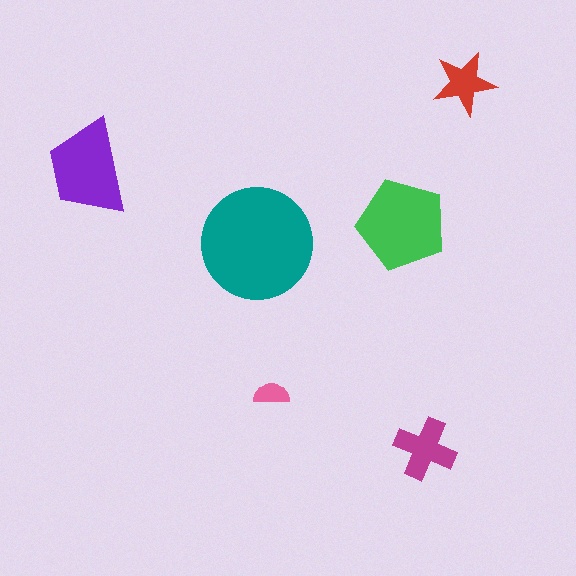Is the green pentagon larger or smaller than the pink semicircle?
Larger.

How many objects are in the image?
There are 6 objects in the image.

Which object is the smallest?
The pink semicircle.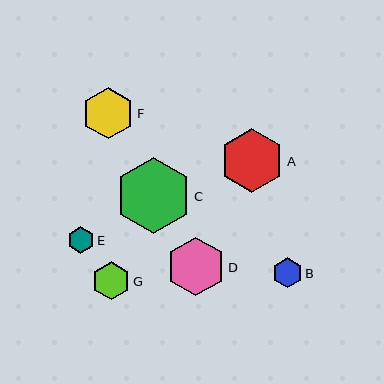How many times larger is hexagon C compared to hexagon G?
Hexagon C is approximately 2.0 times the size of hexagon G.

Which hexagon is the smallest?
Hexagon E is the smallest with a size of approximately 27 pixels.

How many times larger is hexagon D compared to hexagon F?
Hexagon D is approximately 1.1 times the size of hexagon F.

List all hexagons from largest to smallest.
From largest to smallest: C, A, D, F, G, B, E.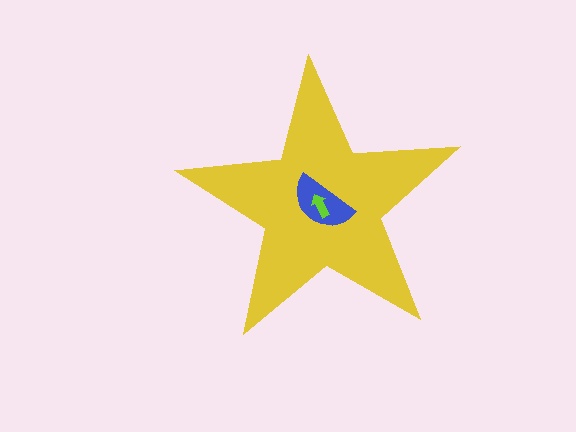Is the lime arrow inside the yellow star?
Yes.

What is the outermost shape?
The yellow star.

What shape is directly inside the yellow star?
The blue semicircle.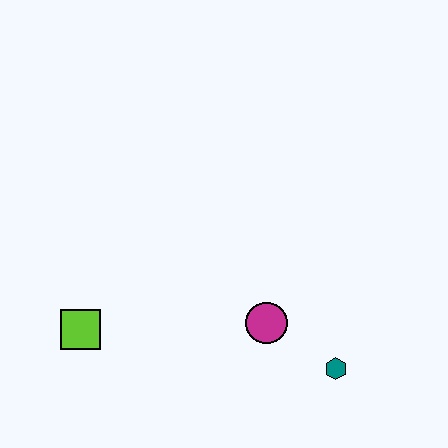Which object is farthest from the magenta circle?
The lime square is farthest from the magenta circle.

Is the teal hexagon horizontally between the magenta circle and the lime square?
No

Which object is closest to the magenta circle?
The teal hexagon is closest to the magenta circle.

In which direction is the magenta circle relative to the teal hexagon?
The magenta circle is to the left of the teal hexagon.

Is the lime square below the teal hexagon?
No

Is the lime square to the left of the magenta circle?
Yes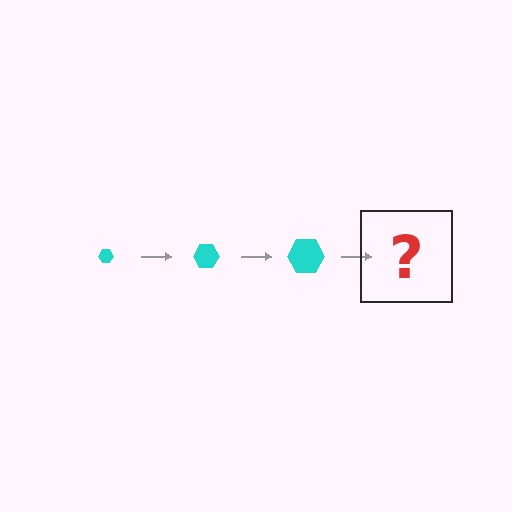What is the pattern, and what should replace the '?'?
The pattern is that the hexagon gets progressively larger each step. The '?' should be a cyan hexagon, larger than the previous one.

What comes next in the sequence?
The next element should be a cyan hexagon, larger than the previous one.